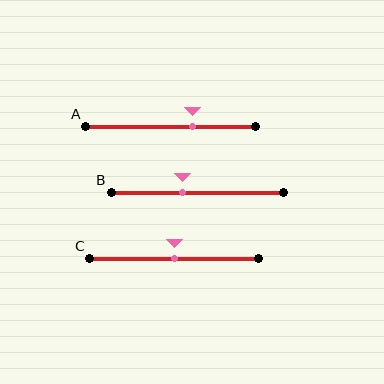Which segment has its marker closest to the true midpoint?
Segment C has its marker closest to the true midpoint.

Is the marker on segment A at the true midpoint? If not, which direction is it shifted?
No, the marker on segment A is shifted to the right by about 13% of the segment length.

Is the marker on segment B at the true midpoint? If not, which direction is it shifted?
No, the marker on segment B is shifted to the left by about 9% of the segment length.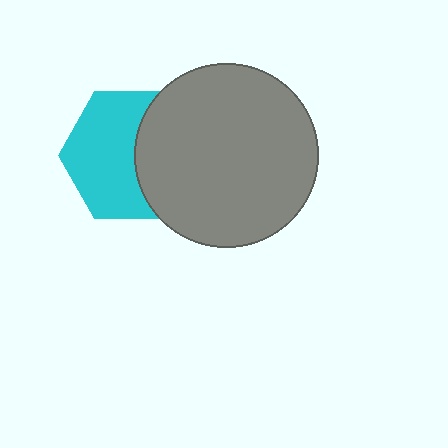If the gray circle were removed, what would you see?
You would see the complete cyan hexagon.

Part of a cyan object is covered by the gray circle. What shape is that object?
It is a hexagon.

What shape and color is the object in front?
The object in front is a gray circle.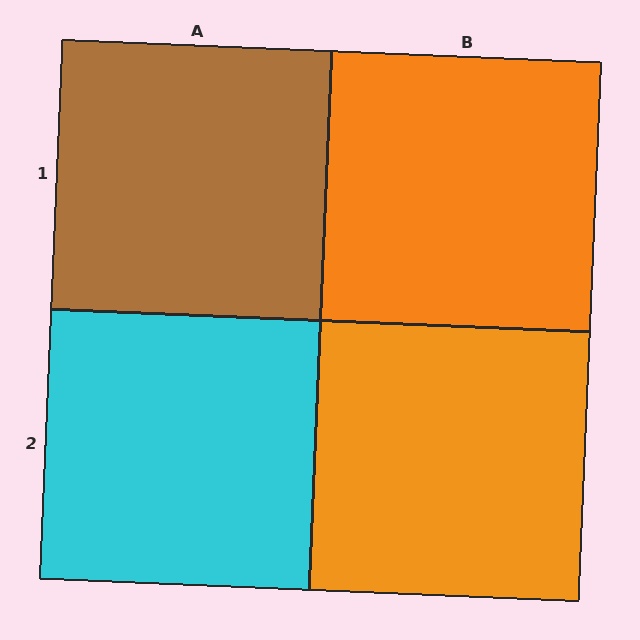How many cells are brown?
1 cell is brown.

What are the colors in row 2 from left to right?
Cyan, orange.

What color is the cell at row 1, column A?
Brown.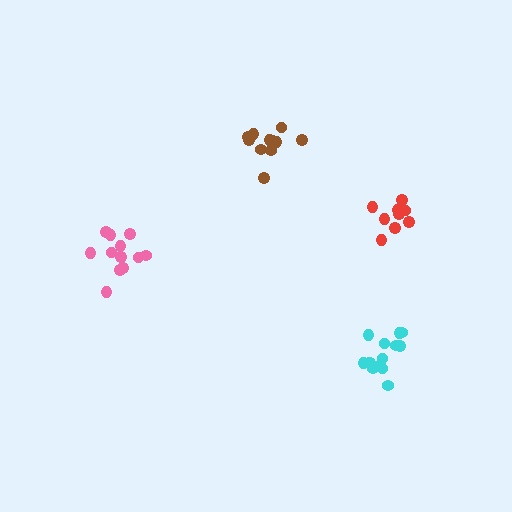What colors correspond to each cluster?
The clusters are colored: brown, red, pink, cyan.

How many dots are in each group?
Group 1: 11 dots, Group 2: 9 dots, Group 3: 12 dots, Group 4: 14 dots (46 total).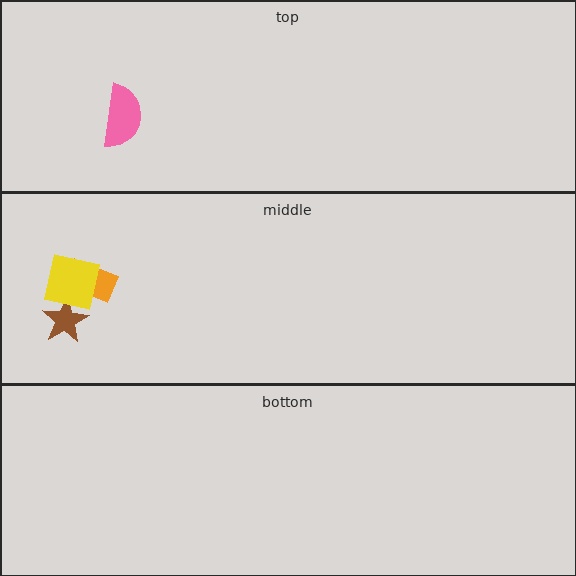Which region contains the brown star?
The middle region.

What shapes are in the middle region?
The brown star, the orange rectangle, the yellow square.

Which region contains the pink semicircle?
The top region.